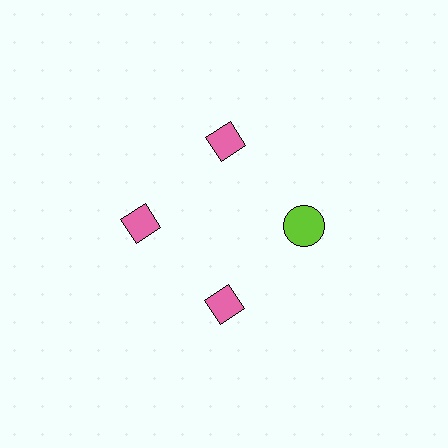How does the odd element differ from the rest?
It differs in both color (lime instead of pink) and shape (circle instead of diamond).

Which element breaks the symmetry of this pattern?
The lime circle at roughly the 3 o'clock position breaks the symmetry. All other shapes are pink diamonds.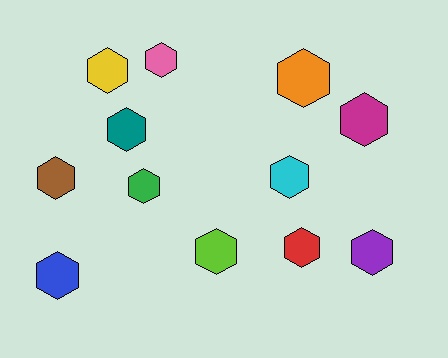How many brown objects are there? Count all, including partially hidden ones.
There is 1 brown object.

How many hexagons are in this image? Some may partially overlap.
There are 12 hexagons.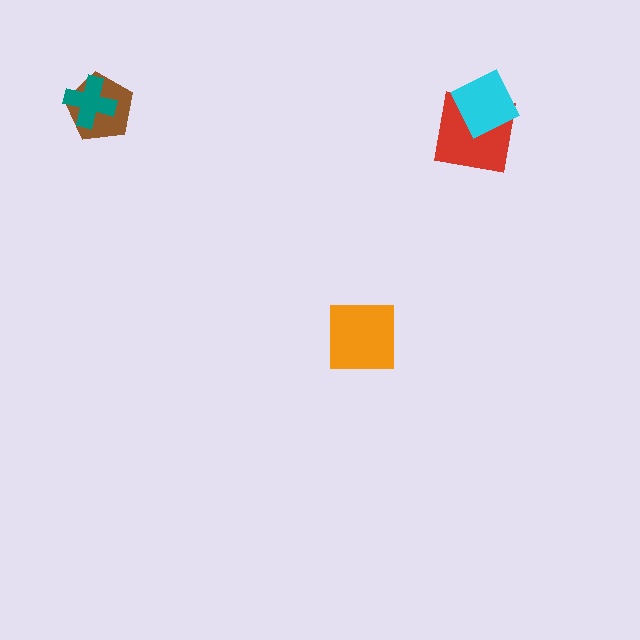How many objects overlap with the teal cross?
1 object overlaps with the teal cross.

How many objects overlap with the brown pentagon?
1 object overlaps with the brown pentagon.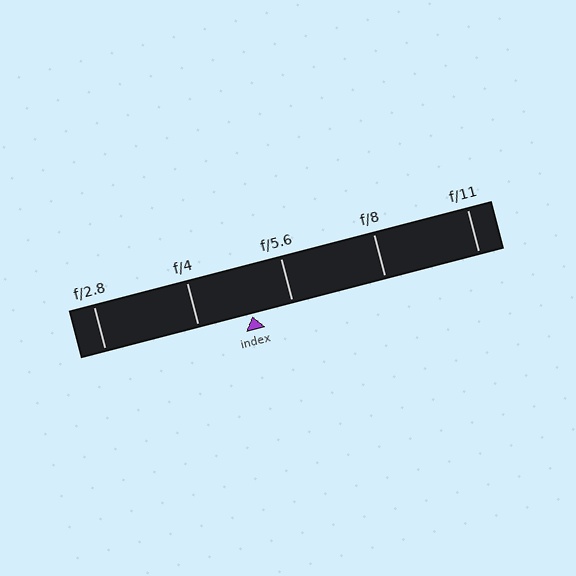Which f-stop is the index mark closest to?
The index mark is closest to f/5.6.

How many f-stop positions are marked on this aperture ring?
There are 5 f-stop positions marked.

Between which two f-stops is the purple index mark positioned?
The index mark is between f/4 and f/5.6.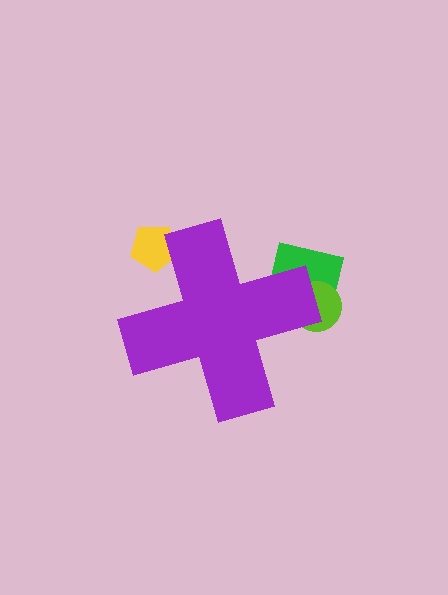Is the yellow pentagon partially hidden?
Yes, the yellow pentagon is partially hidden behind the purple cross.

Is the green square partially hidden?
Yes, the green square is partially hidden behind the purple cross.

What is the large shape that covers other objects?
A purple cross.